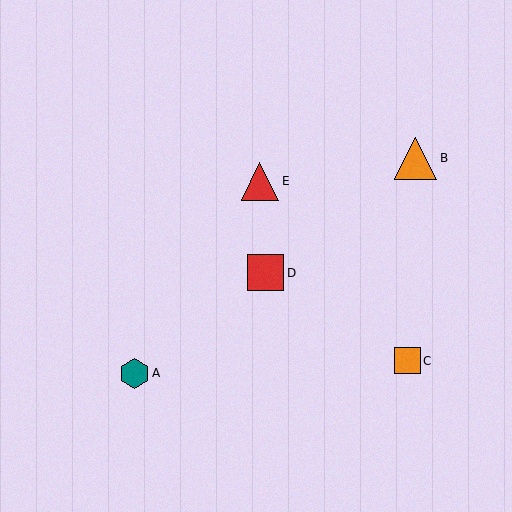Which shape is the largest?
The orange triangle (labeled B) is the largest.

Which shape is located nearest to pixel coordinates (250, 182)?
The red triangle (labeled E) at (260, 181) is nearest to that location.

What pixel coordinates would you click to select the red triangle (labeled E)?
Click at (260, 181) to select the red triangle E.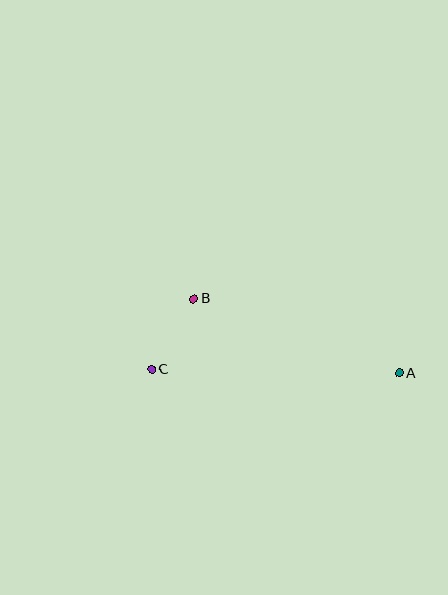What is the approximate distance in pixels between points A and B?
The distance between A and B is approximately 218 pixels.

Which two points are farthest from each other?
Points A and C are farthest from each other.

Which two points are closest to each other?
Points B and C are closest to each other.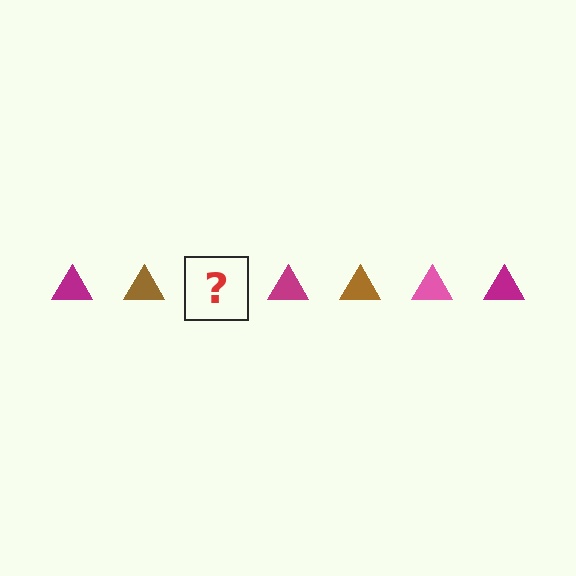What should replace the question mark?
The question mark should be replaced with a pink triangle.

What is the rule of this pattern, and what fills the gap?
The rule is that the pattern cycles through magenta, brown, pink triangles. The gap should be filled with a pink triangle.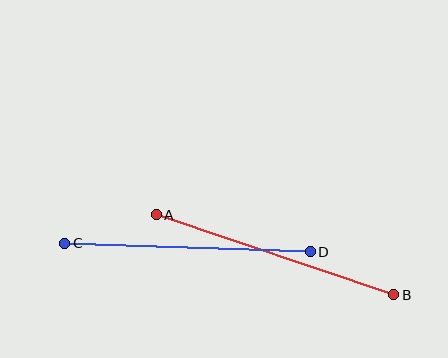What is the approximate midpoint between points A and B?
The midpoint is at approximately (275, 255) pixels.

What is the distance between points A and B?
The distance is approximately 251 pixels.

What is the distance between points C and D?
The distance is approximately 246 pixels.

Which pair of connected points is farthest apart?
Points A and B are farthest apart.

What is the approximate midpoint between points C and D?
The midpoint is at approximately (187, 248) pixels.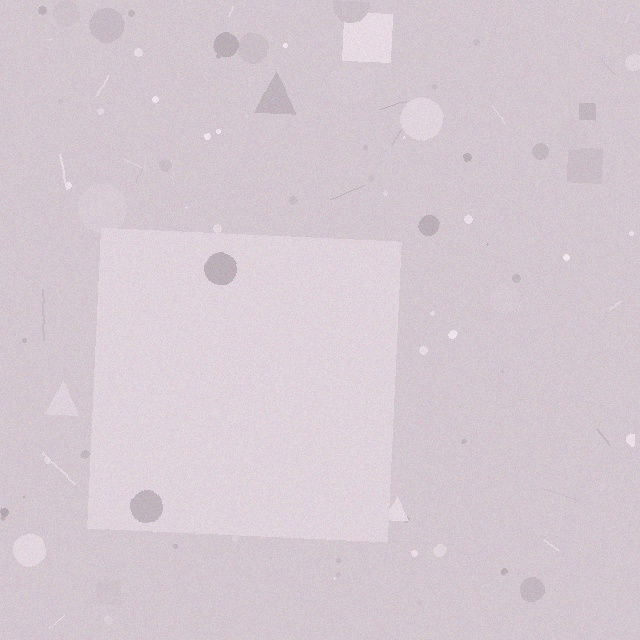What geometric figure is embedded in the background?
A square is embedded in the background.